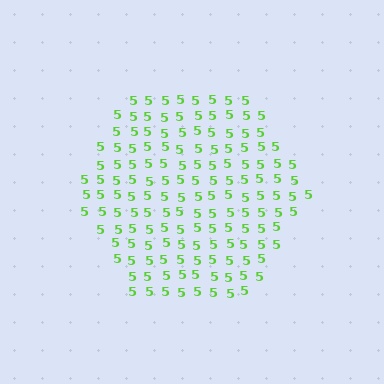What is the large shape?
The large shape is a hexagon.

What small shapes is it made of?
It is made of small digit 5's.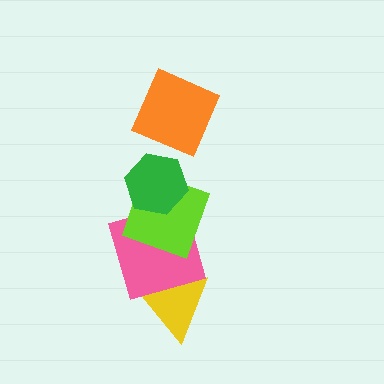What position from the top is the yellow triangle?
The yellow triangle is 5th from the top.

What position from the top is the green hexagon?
The green hexagon is 2nd from the top.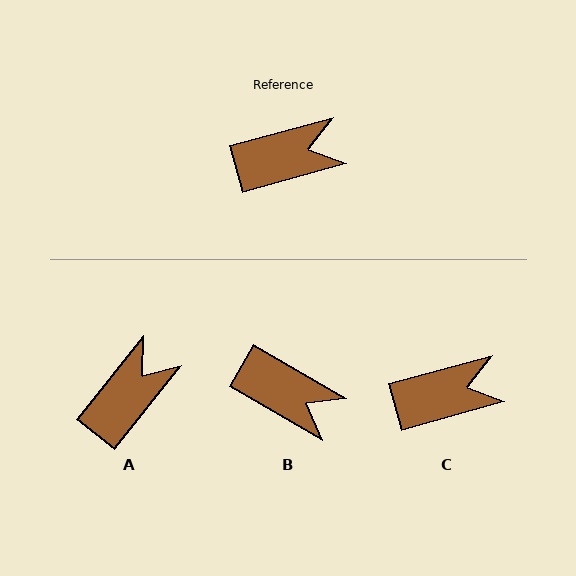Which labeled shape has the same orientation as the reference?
C.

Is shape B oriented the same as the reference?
No, it is off by about 46 degrees.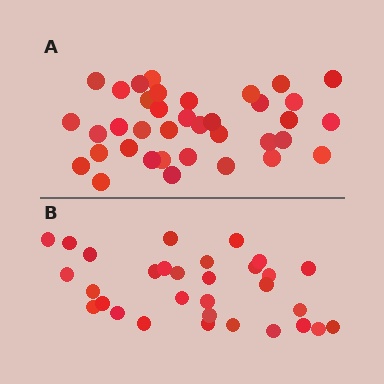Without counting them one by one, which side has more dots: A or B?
Region A (the top region) has more dots.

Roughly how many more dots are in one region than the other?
Region A has about 6 more dots than region B.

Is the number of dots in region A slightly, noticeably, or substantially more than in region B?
Region A has only slightly more — the two regions are fairly close. The ratio is roughly 1.2 to 1.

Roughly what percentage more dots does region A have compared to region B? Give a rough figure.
About 20% more.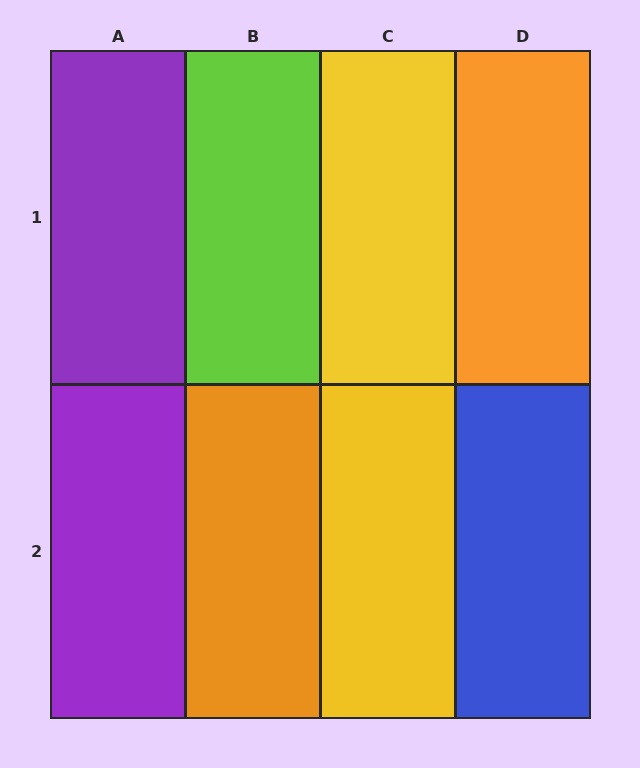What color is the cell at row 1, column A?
Purple.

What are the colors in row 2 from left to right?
Purple, orange, yellow, blue.